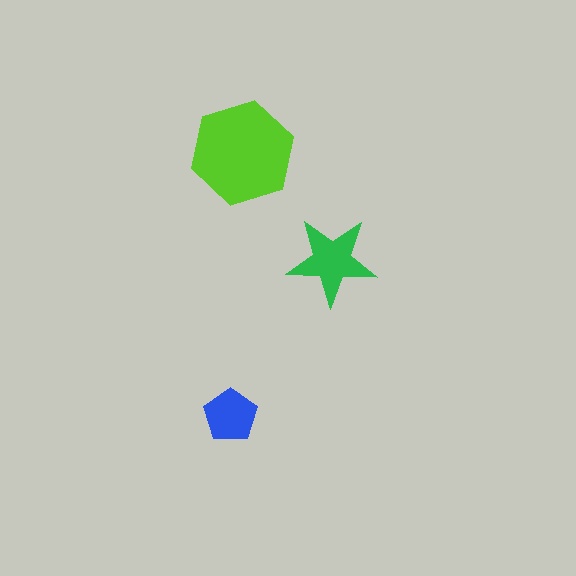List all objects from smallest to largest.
The blue pentagon, the green star, the lime hexagon.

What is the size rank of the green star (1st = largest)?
2nd.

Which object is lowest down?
The blue pentagon is bottommost.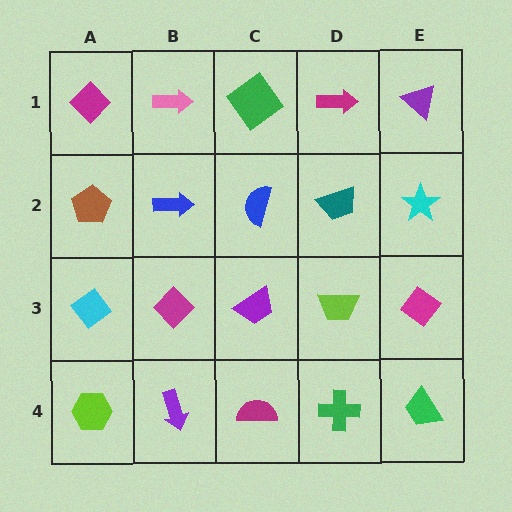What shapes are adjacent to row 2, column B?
A pink arrow (row 1, column B), a magenta diamond (row 3, column B), a brown pentagon (row 2, column A), a blue semicircle (row 2, column C).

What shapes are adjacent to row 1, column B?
A blue arrow (row 2, column B), a magenta diamond (row 1, column A), a green diamond (row 1, column C).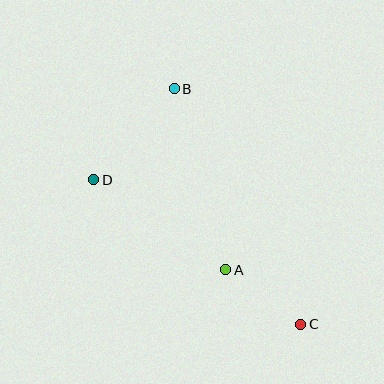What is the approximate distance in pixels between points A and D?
The distance between A and D is approximately 160 pixels.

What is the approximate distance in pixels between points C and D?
The distance between C and D is approximately 252 pixels.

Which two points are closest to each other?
Points A and C are closest to each other.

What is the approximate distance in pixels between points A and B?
The distance between A and B is approximately 189 pixels.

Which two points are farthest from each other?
Points B and C are farthest from each other.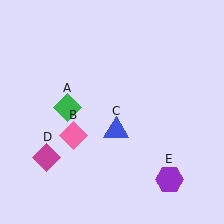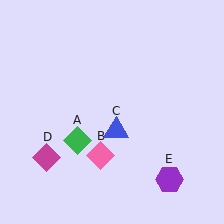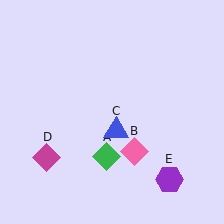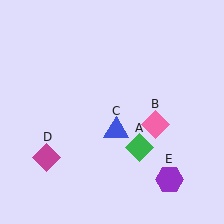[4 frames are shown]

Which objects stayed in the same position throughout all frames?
Blue triangle (object C) and magenta diamond (object D) and purple hexagon (object E) remained stationary.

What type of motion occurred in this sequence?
The green diamond (object A), pink diamond (object B) rotated counterclockwise around the center of the scene.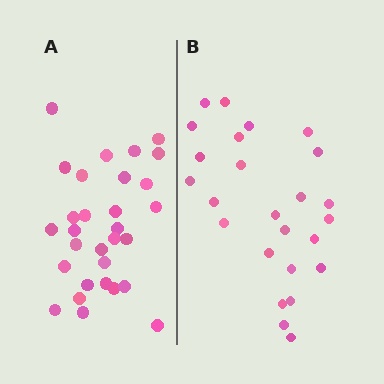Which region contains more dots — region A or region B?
Region A (the left region) has more dots.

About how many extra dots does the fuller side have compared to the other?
Region A has about 5 more dots than region B.